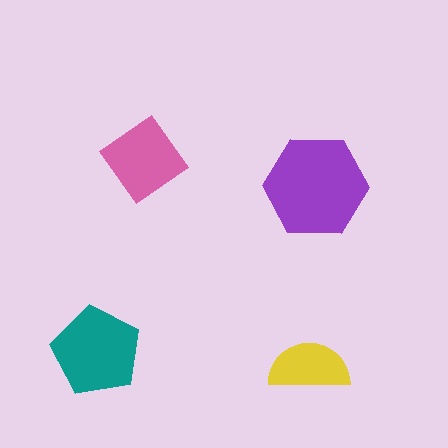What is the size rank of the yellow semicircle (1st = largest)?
4th.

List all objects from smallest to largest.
The yellow semicircle, the pink diamond, the teal pentagon, the purple hexagon.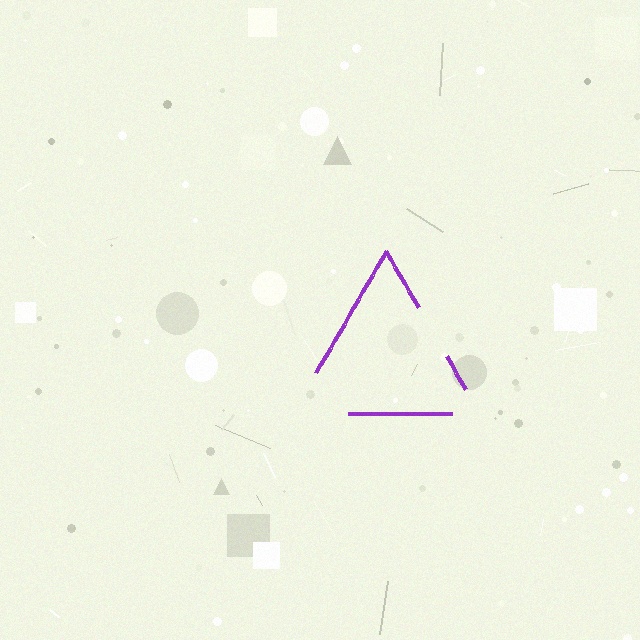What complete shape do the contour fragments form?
The contour fragments form a triangle.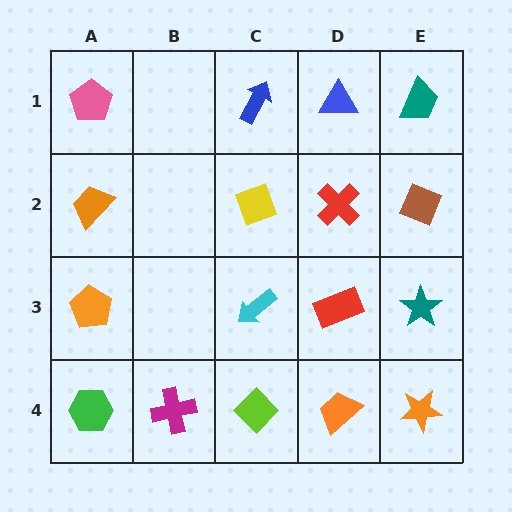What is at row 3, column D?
A red rectangle.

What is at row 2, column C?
A yellow diamond.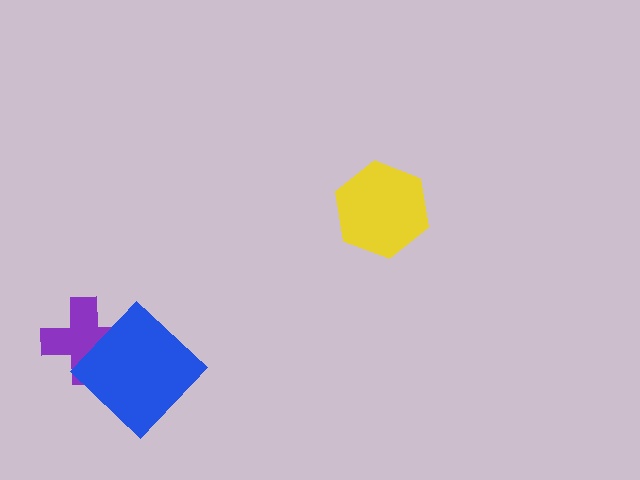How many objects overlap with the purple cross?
1 object overlaps with the purple cross.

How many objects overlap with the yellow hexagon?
0 objects overlap with the yellow hexagon.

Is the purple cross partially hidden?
Yes, it is partially covered by another shape.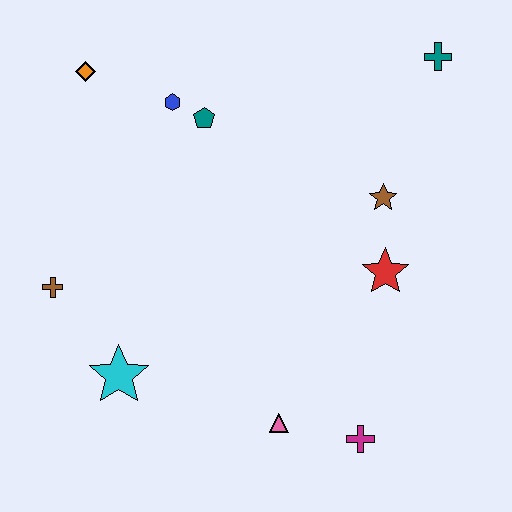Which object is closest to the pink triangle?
The magenta cross is closest to the pink triangle.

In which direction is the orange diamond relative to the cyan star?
The orange diamond is above the cyan star.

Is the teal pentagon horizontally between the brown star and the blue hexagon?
Yes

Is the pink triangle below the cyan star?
Yes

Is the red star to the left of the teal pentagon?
No